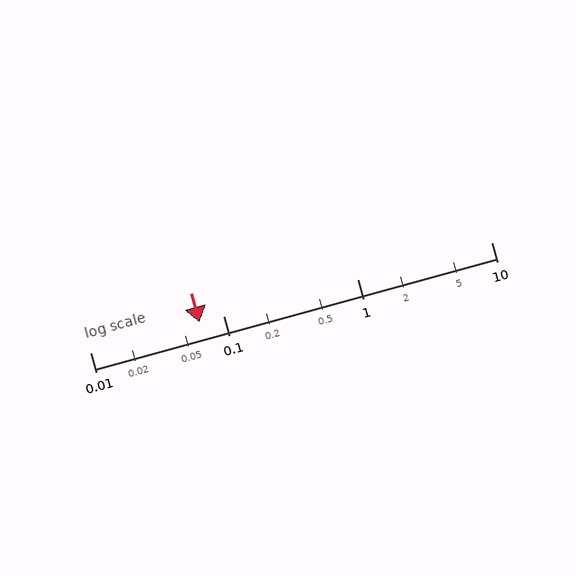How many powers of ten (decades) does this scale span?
The scale spans 3 decades, from 0.01 to 10.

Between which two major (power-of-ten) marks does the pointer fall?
The pointer is between 0.01 and 0.1.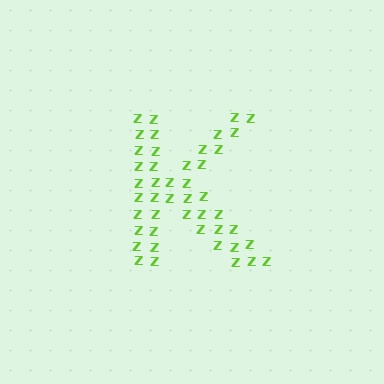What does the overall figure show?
The overall figure shows the letter K.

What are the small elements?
The small elements are letter Z's.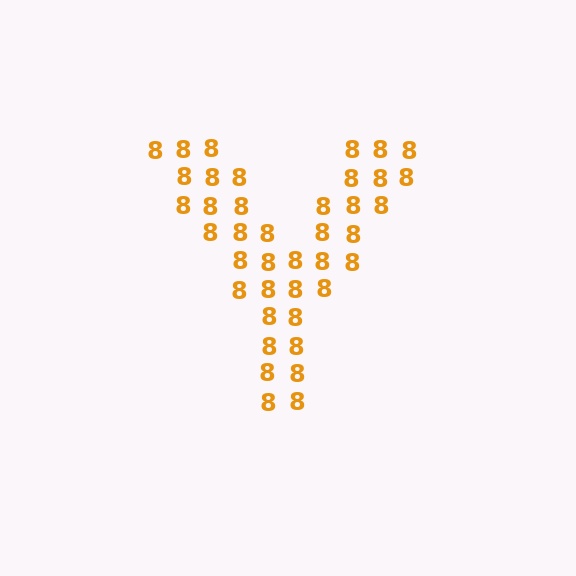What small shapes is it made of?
It is made of small digit 8's.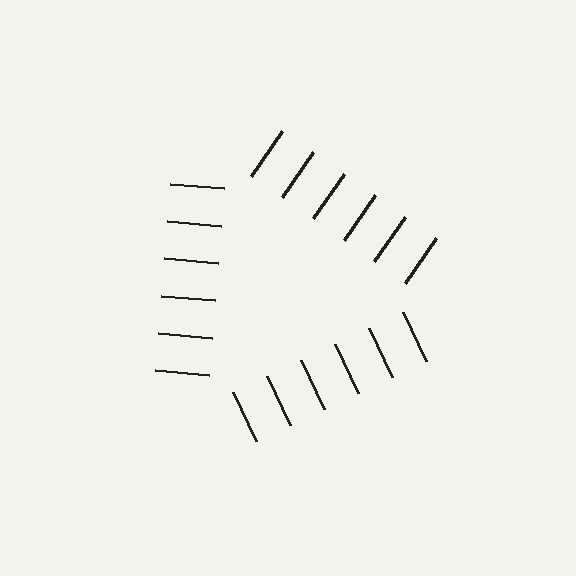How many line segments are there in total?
18 — 6 along each of the 3 edges.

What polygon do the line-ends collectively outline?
An illusory triangle — the line segments terminate on its edges but no continuous stroke is drawn.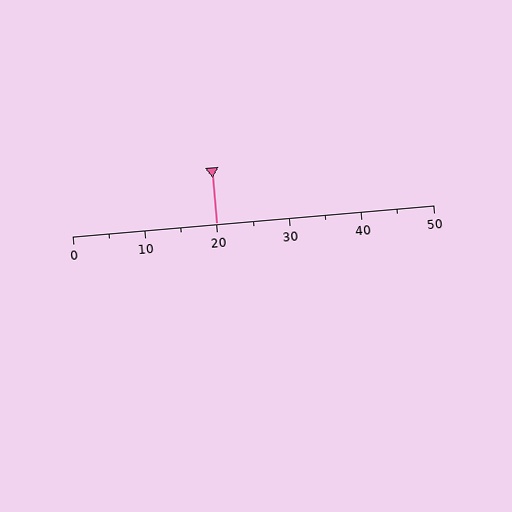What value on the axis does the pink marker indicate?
The marker indicates approximately 20.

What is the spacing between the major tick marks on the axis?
The major ticks are spaced 10 apart.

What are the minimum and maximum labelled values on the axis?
The axis runs from 0 to 50.